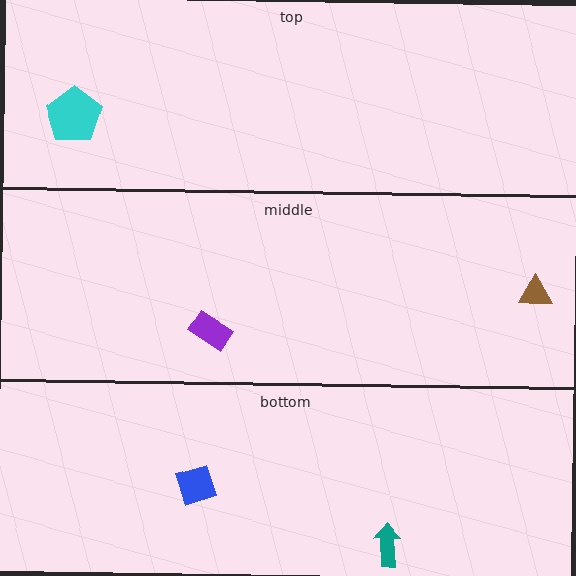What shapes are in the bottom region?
The blue diamond, the teal arrow.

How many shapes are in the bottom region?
2.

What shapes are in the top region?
The cyan pentagon.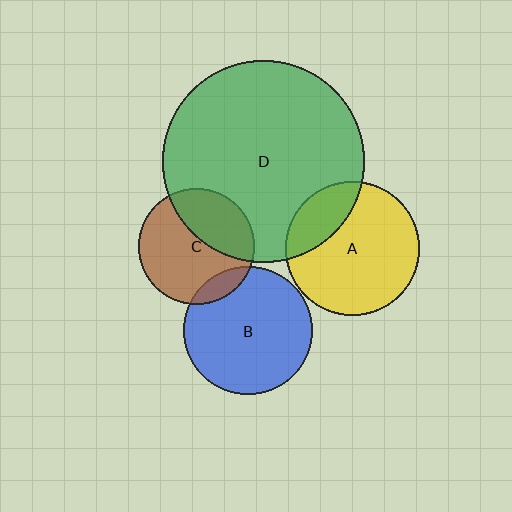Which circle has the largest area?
Circle D (green).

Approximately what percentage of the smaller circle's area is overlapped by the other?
Approximately 35%.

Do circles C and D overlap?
Yes.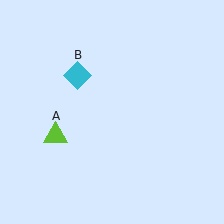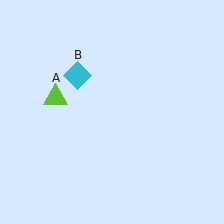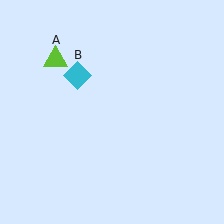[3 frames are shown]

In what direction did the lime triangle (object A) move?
The lime triangle (object A) moved up.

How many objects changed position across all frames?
1 object changed position: lime triangle (object A).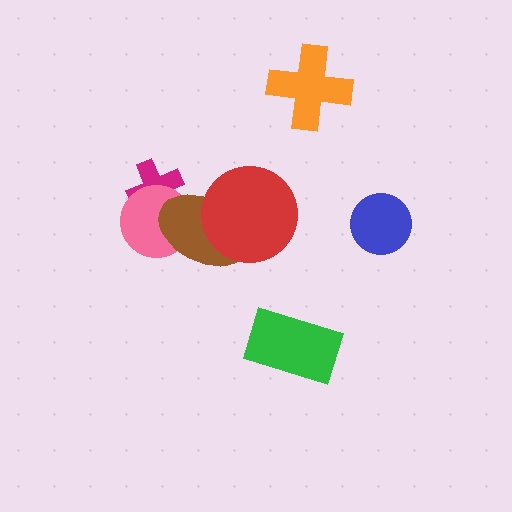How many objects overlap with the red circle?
1 object overlaps with the red circle.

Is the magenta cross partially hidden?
Yes, it is partially covered by another shape.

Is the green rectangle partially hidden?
No, no other shape covers it.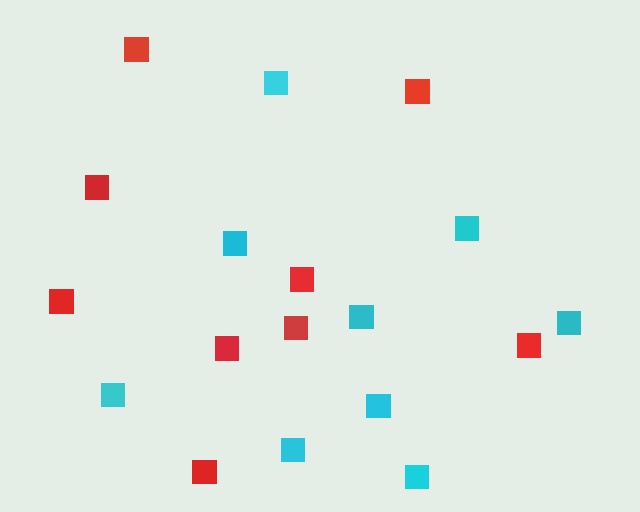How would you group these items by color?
There are 2 groups: one group of cyan squares (9) and one group of red squares (9).